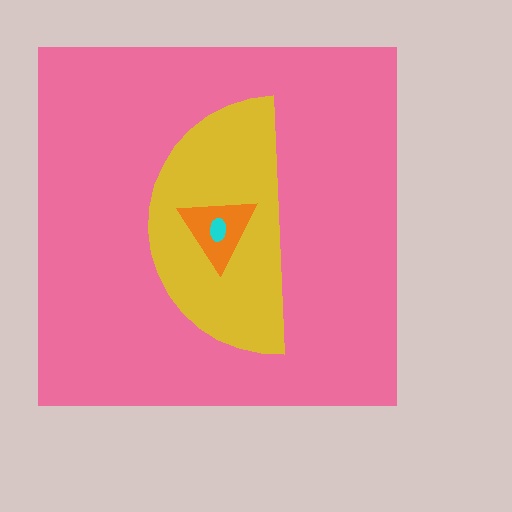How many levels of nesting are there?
4.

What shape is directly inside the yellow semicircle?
The orange triangle.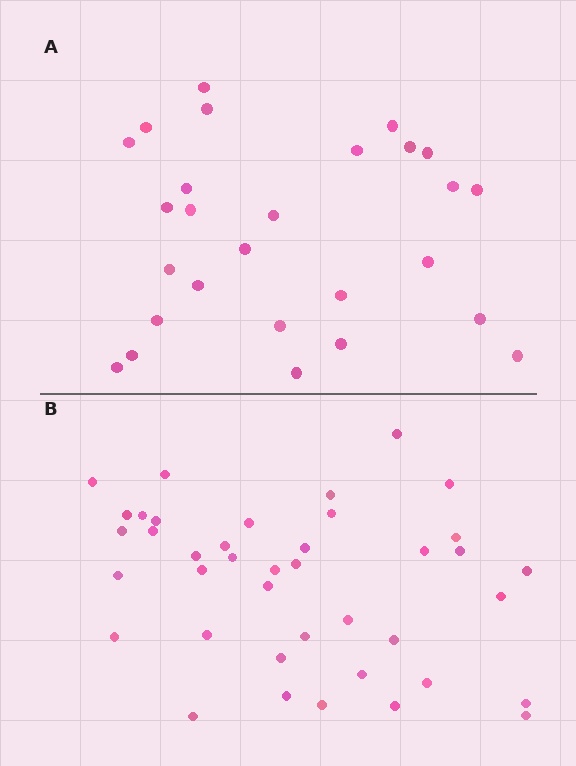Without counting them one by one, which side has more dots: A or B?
Region B (the bottom region) has more dots.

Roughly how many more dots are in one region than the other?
Region B has approximately 15 more dots than region A.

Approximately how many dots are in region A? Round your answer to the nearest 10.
About 30 dots. (The exact count is 27, which rounds to 30.)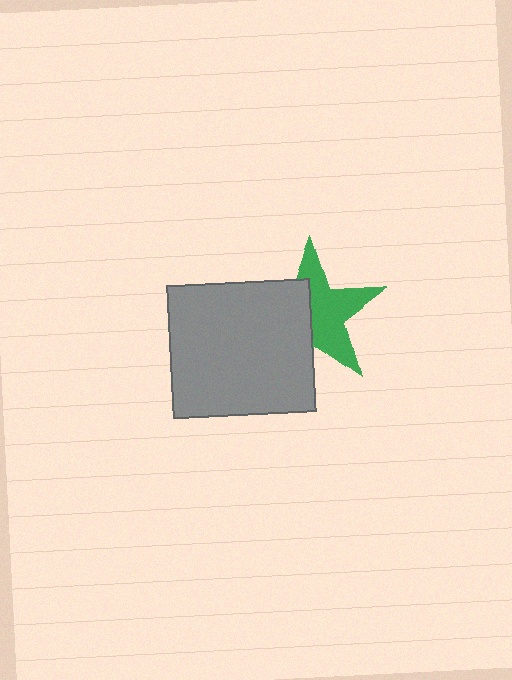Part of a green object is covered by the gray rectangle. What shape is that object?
It is a star.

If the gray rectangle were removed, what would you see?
You would see the complete green star.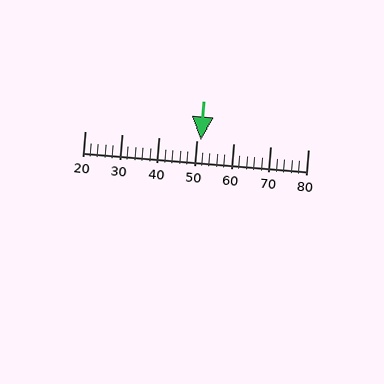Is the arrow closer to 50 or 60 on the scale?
The arrow is closer to 50.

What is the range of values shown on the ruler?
The ruler shows values from 20 to 80.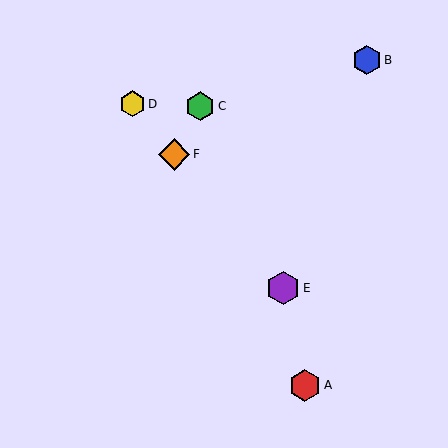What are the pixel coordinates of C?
Object C is at (200, 106).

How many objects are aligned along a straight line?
3 objects (D, E, F) are aligned along a straight line.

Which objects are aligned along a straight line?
Objects D, E, F are aligned along a straight line.